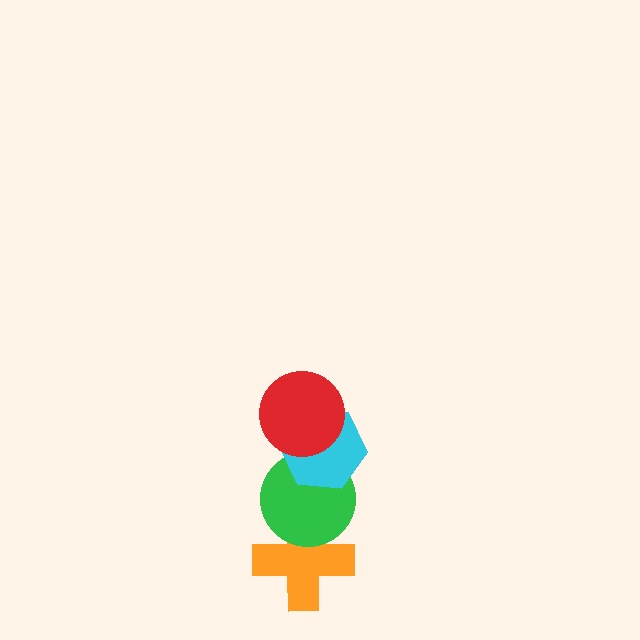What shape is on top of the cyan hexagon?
The red circle is on top of the cyan hexagon.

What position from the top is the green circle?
The green circle is 3rd from the top.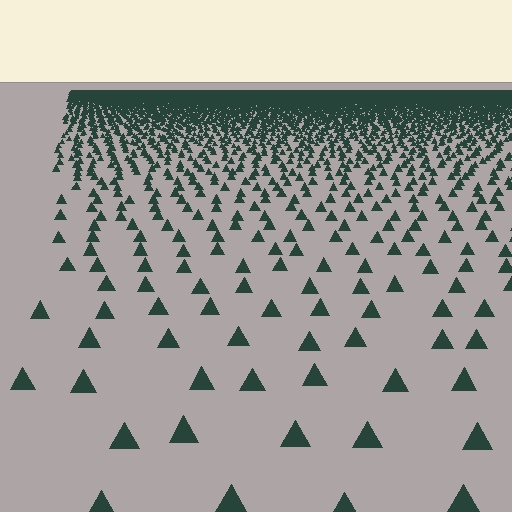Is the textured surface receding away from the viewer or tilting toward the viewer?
The surface is receding away from the viewer. Texture elements get smaller and denser toward the top.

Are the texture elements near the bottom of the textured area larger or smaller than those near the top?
Larger. Near the bottom, elements are closer to the viewer and appear at a bigger on-screen size.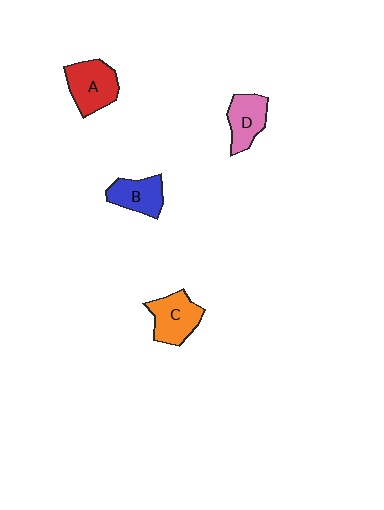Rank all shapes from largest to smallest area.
From largest to smallest: A (red), C (orange), D (pink), B (blue).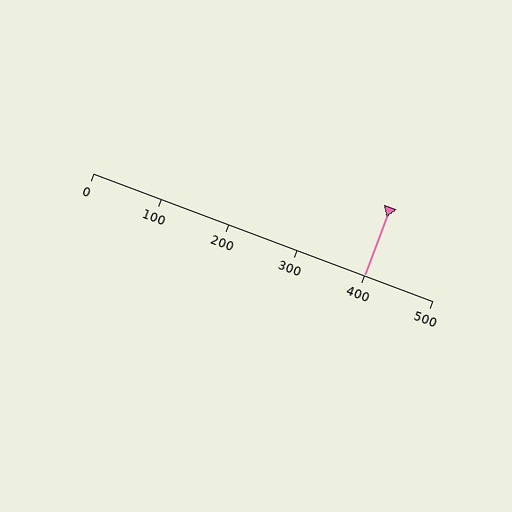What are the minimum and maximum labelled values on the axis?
The axis runs from 0 to 500.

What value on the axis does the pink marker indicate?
The marker indicates approximately 400.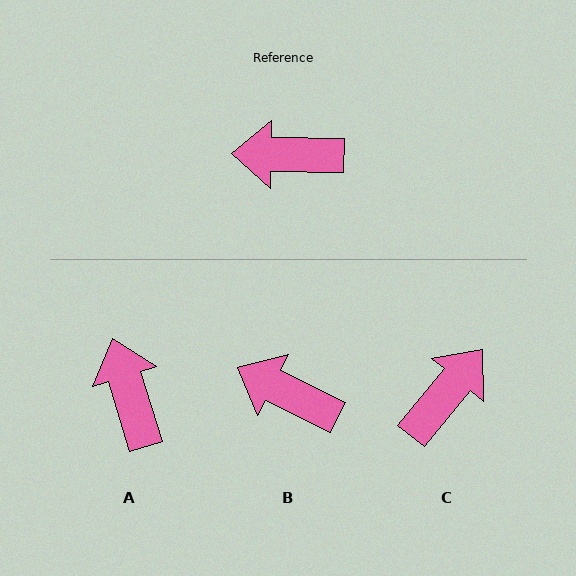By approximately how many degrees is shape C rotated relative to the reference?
Approximately 128 degrees clockwise.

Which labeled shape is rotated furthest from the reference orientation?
C, about 128 degrees away.